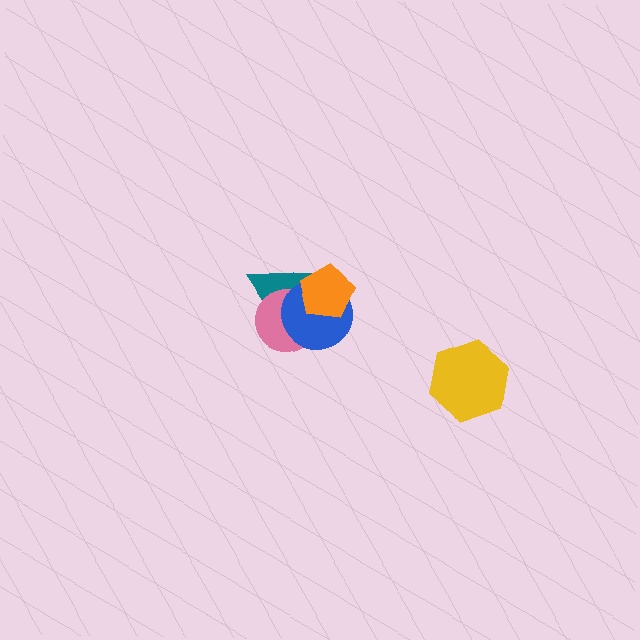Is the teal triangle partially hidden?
Yes, it is partially covered by another shape.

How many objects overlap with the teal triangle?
3 objects overlap with the teal triangle.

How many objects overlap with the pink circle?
3 objects overlap with the pink circle.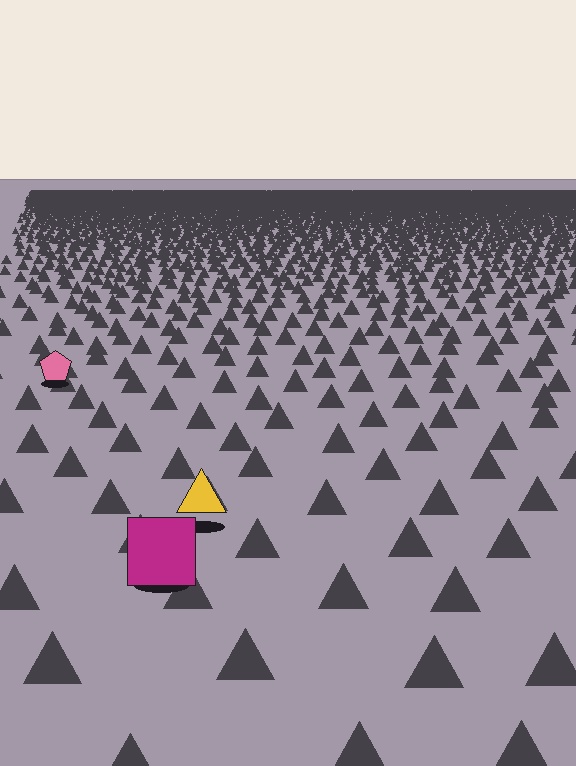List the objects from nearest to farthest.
From nearest to farthest: the magenta square, the yellow triangle, the pink pentagon.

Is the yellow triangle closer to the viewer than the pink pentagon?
Yes. The yellow triangle is closer — you can tell from the texture gradient: the ground texture is coarser near it.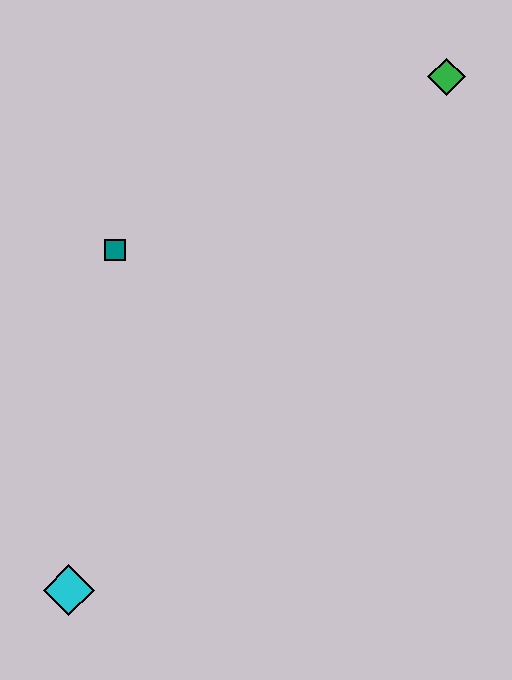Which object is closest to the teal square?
The cyan diamond is closest to the teal square.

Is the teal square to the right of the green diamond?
No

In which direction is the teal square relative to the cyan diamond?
The teal square is above the cyan diamond.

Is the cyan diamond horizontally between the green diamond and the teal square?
No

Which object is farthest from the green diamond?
The cyan diamond is farthest from the green diamond.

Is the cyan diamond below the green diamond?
Yes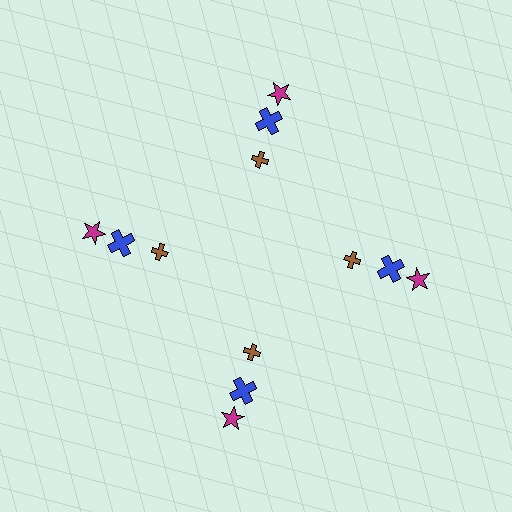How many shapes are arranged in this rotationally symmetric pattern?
There are 12 shapes, arranged in 4 groups of 3.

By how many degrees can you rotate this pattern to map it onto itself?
The pattern maps onto itself every 90 degrees of rotation.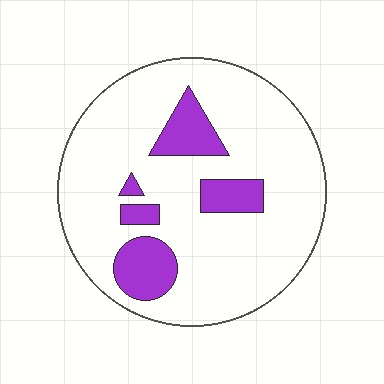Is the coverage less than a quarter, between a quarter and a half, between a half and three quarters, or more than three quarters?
Less than a quarter.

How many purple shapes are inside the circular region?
5.